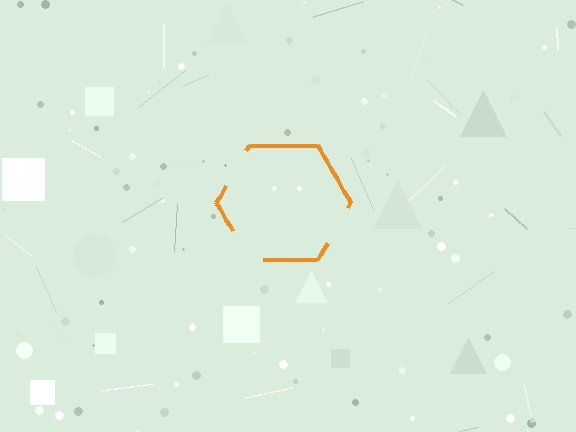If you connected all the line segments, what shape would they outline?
They would outline a hexagon.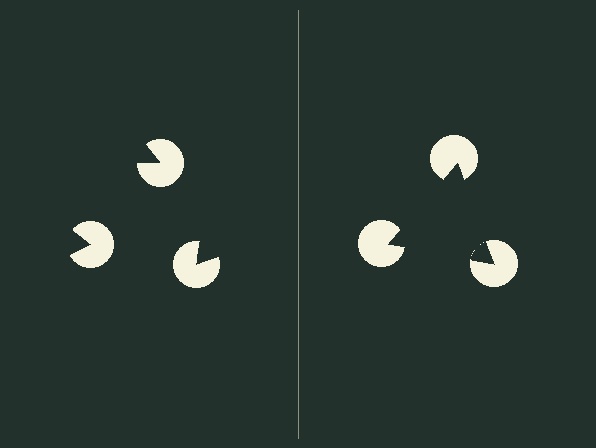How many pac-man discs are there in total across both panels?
6 — 3 on each side.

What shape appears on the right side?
An illusory triangle.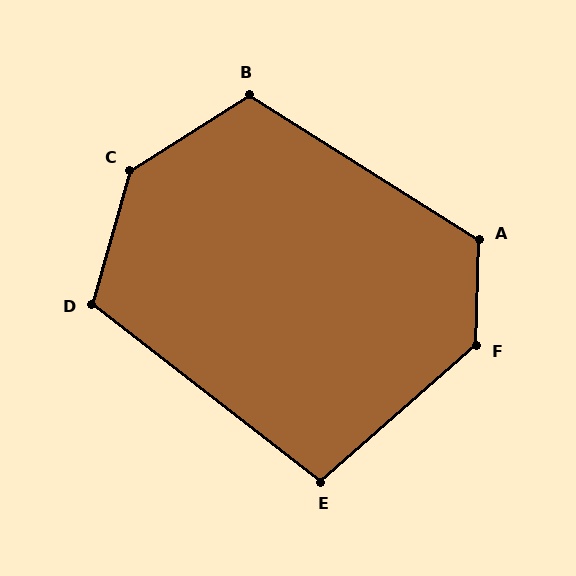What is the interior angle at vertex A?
Approximately 121 degrees (obtuse).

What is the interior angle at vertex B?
Approximately 115 degrees (obtuse).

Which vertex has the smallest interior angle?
E, at approximately 101 degrees.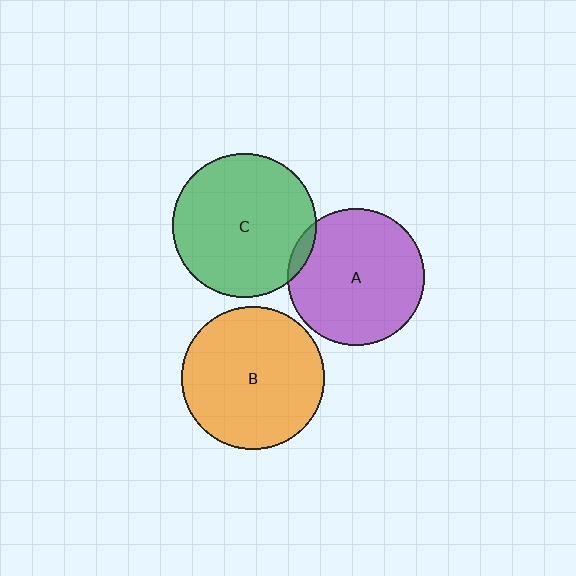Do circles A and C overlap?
Yes.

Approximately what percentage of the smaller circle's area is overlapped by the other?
Approximately 5%.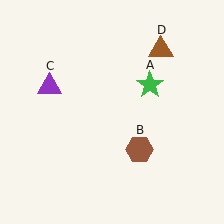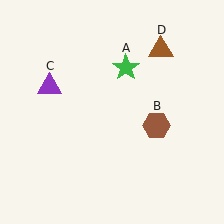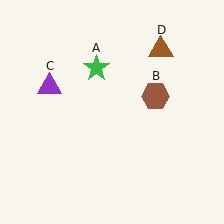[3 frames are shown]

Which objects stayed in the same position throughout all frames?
Purple triangle (object C) and brown triangle (object D) remained stationary.